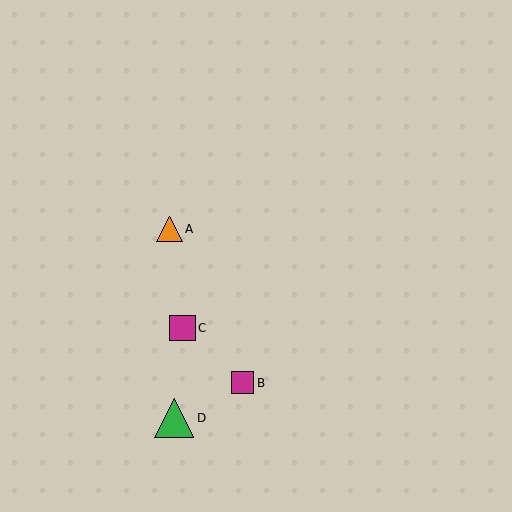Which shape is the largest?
The green triangle (labeled D) is the largest.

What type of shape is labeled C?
Shape C is a magenta square.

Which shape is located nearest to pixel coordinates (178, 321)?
The magenta square (labeled C) at (183, 328) is nearest to that location.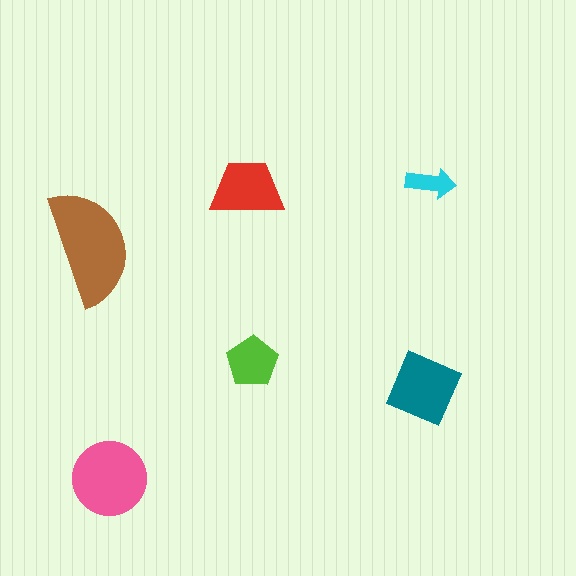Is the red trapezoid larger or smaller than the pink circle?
Smaller.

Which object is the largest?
The brown semicircle.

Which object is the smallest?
The cyan arrow.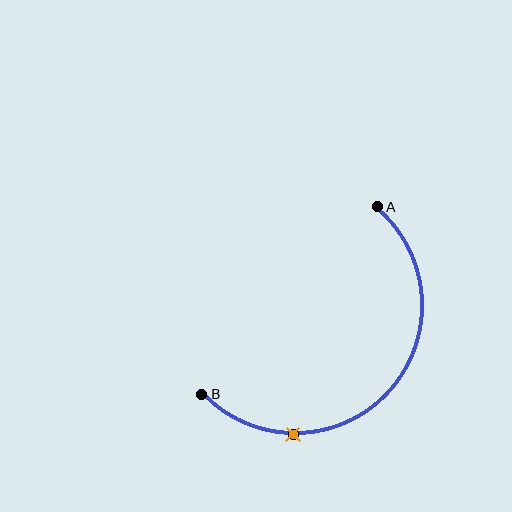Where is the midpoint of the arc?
The arc midpoint is the point on the curve farthest from the straight line joining A and B. It sits below and to the right of that line.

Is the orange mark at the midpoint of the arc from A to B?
No. The orange mark lies on the arc but is closer to endpoint B. The arc midpoint would be at the point on the curve equidistant along the arc from both A and B.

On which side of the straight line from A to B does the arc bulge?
The arc bulges below and to the right of the straight line connecting A and B.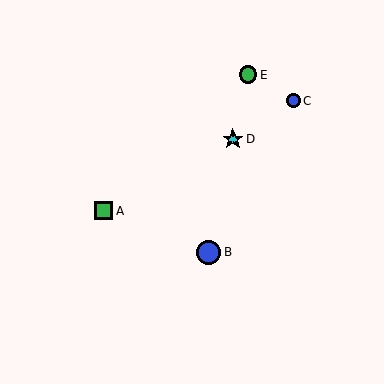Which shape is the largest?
The blue circle (labeled B) is the largest.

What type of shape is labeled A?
Shape A is a green square.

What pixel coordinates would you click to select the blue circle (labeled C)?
Click at (293, 101) to select the blue circle C.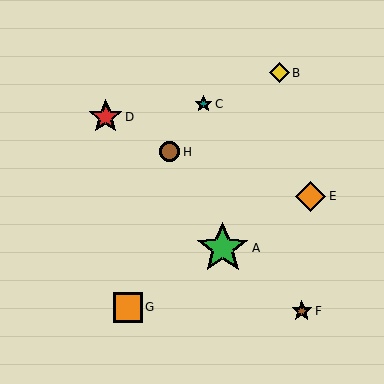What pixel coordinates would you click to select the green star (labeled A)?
Click at (223, 248) to select the green star A.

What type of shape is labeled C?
Shape C is a teal star.